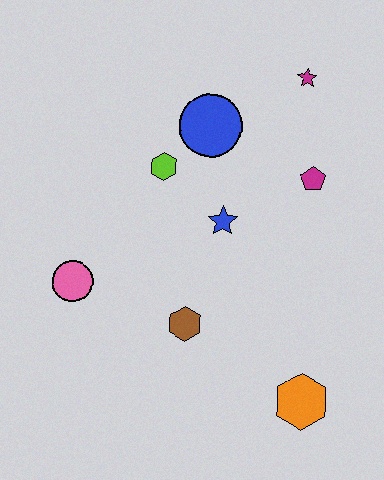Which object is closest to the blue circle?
The lime hexagon is closest to the blue circle.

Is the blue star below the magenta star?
Yes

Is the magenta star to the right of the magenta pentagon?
No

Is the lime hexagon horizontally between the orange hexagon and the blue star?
No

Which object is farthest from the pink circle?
The magenta star is farthest from the pink circle.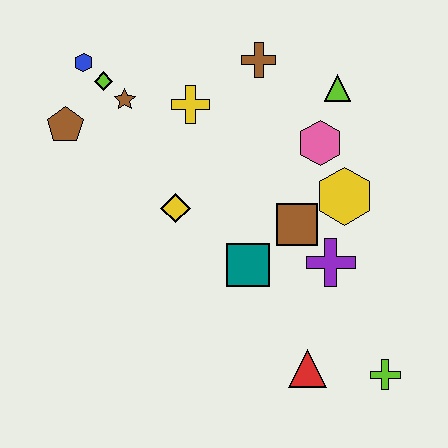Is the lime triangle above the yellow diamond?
Yes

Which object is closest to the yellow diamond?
The teal square is closest to the yellow diamond.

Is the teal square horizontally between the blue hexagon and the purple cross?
Yes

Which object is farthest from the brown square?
The blue hexagon is farthest from the brown square.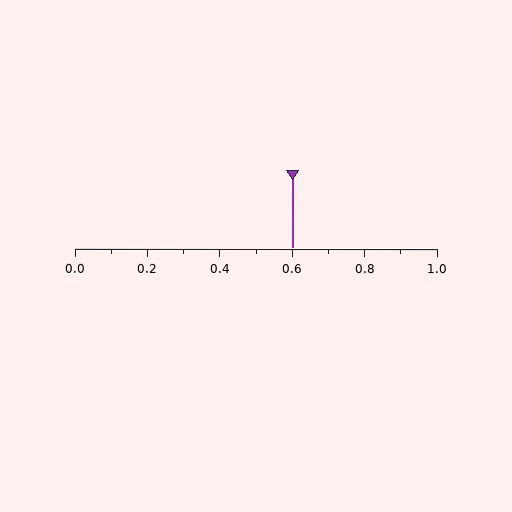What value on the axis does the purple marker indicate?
The marker indicates approximately 0.6.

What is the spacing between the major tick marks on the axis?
The major ticks are spaced 0.2 apart.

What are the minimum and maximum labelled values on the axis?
The axis runs from 0.0 to 1.0.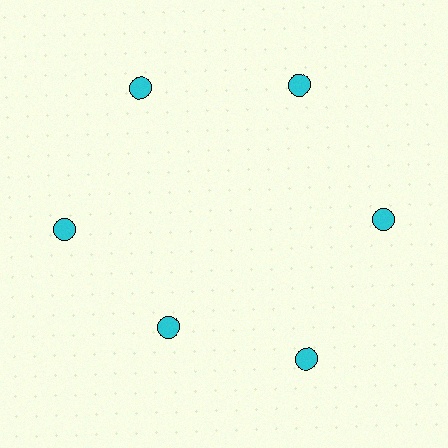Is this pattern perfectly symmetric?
No. The 6 cyan circles are arranged in a ring, but one element near the 7 o'clock position is pulled inward toward the center, breaking the 6-fold rotational symmetry.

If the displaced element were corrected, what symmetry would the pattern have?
It would have 6-fold rotational symmetry — the pattern would map onto itself every 60 degrees.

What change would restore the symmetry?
The symmetry would be restored by moving it outward, back onto the ring so that all 6 circles sit at equal angles and equal distance from the center.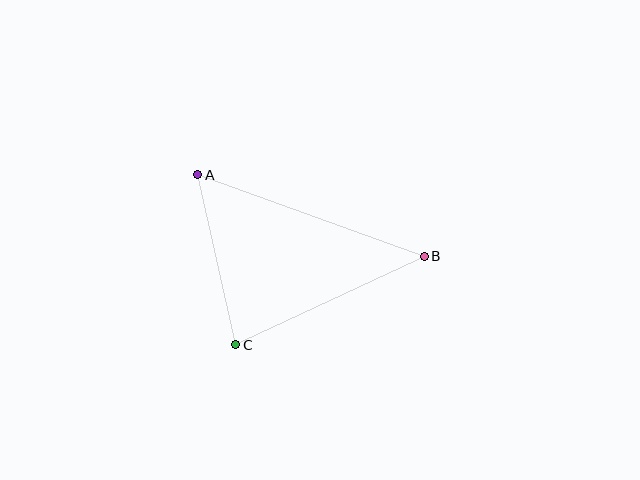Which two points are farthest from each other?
Points A and B are farthest from each other.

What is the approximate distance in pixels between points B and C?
The distance between B and C is approximately 208 pixels.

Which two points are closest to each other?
Points A and C are closest to each other.